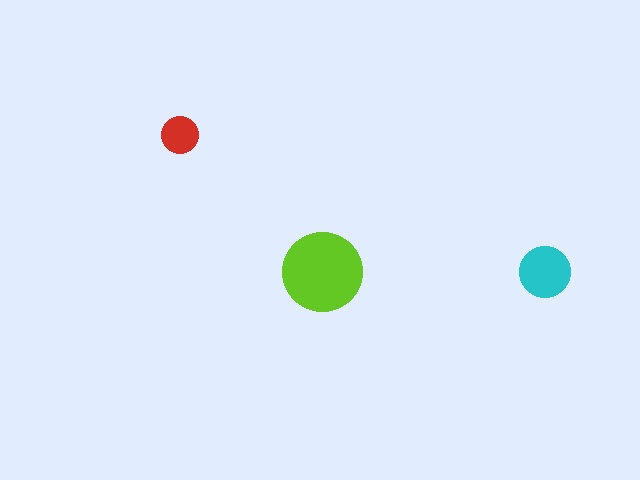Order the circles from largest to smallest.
the lime one, the cyan one, the red one.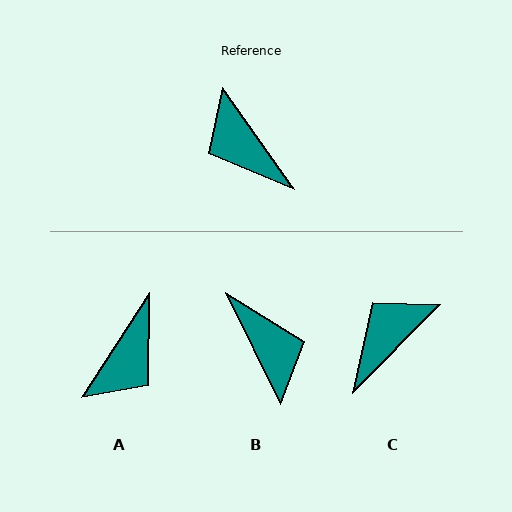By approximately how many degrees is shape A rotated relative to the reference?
Approximately 112 degrees counter-clockwise.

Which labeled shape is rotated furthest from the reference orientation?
B, about 171 degrees away.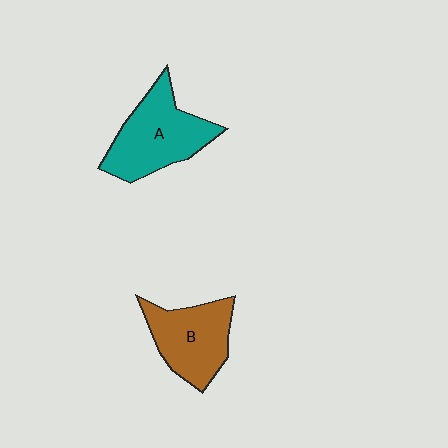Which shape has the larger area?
Shape A (teal).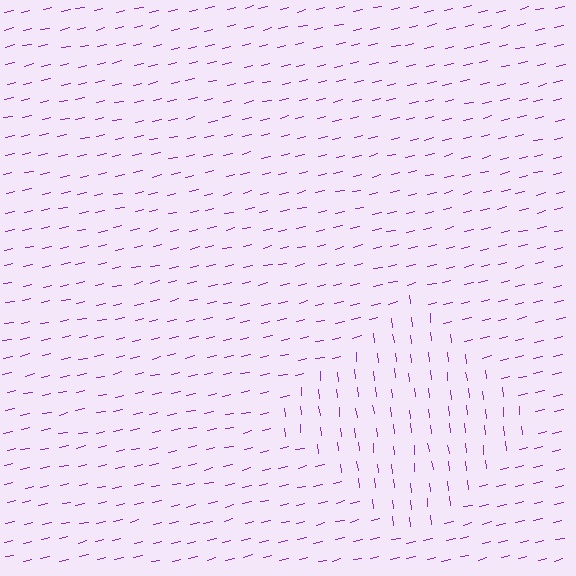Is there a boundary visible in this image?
Yes, there is a texture boundary formed by a change in line orientation.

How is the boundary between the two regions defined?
The boundary is defined purely by a change in line orientation (approximately 83 degrees difference). All lines are the same color and thickness.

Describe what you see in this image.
The image is filled with small purple line segments. A diamond region in the image has lines oriented differently from the surrounding lines, creating a visible texture boundary.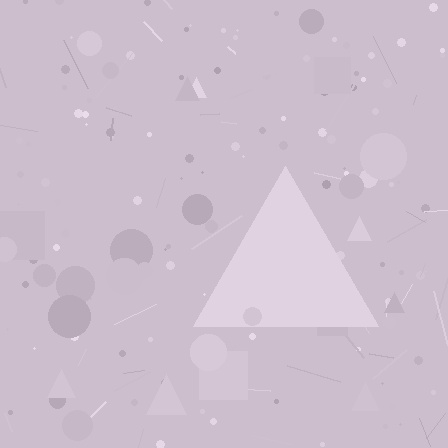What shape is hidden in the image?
A triangle is hidden in the image.